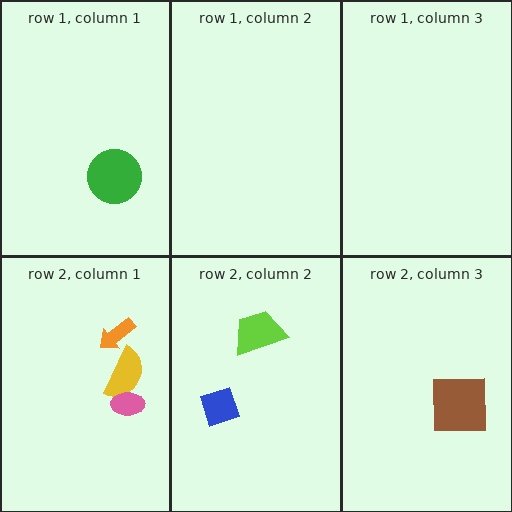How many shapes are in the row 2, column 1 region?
3.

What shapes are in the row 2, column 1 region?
The yellow semicircle, the pink ellipse, the orange arrow.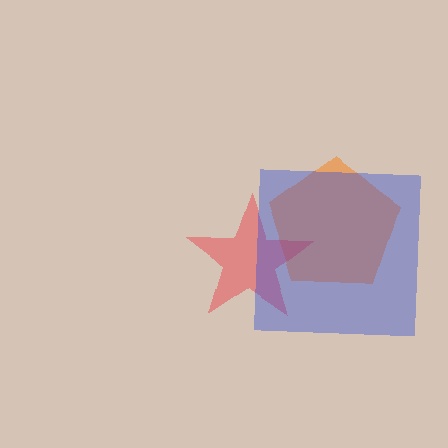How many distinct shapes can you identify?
There are 3 distinct shapes: an orange pentagon, a red star, a blue square.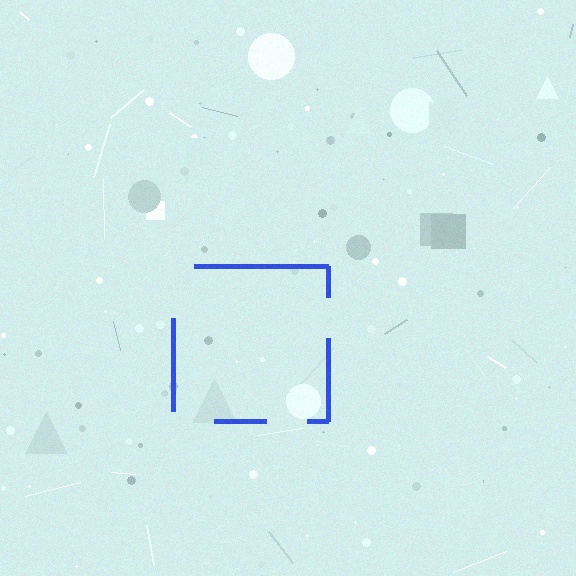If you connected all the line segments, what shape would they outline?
They would outline a square.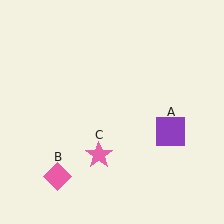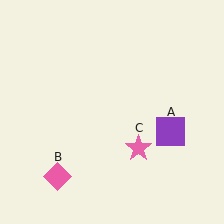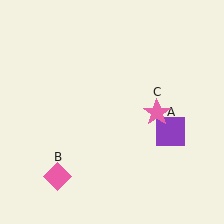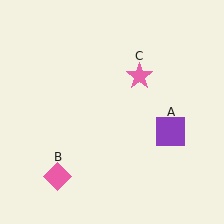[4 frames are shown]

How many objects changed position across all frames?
1 object changed position: pink star (object C).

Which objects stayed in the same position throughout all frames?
Purple square (object A) and pink diamond (object B) remained stationary.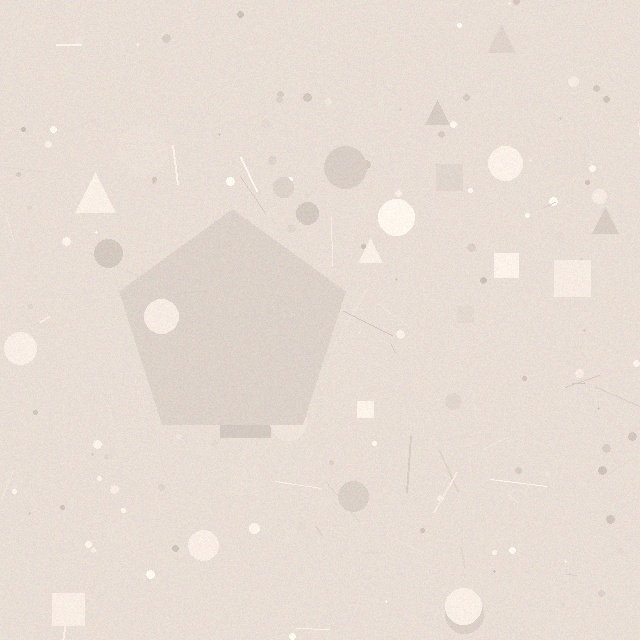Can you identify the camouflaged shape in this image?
The camouflaged shape is a pentagon.